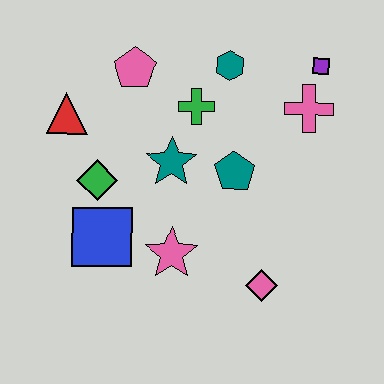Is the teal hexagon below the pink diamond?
No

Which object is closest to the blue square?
The green diamond is closest to the blue square.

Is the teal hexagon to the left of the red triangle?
No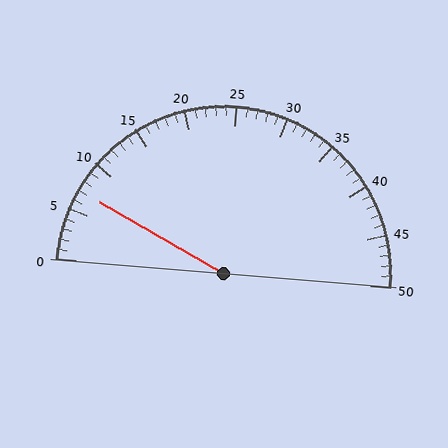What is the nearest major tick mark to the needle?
The nearest major tick mark is 5.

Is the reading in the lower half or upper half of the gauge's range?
The reading is in the lower half of the range (0 to 50).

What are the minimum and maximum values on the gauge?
The gauge ranges from 0 to 50.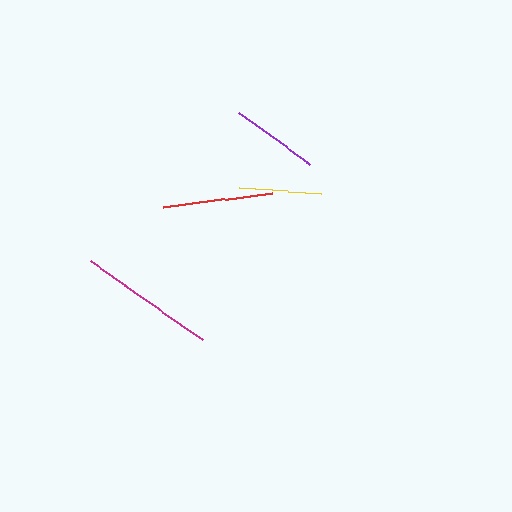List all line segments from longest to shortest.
From longest to shortest: magenta, red, purple, yellow.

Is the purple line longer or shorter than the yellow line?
The purple line is longer than the yellow line.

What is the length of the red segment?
The red segment is approximately 111 pixels long.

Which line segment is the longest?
The magenta line is the longest at approximately 137 pixels.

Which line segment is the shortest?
The yellow line is the shortest at approximately 82 pixels.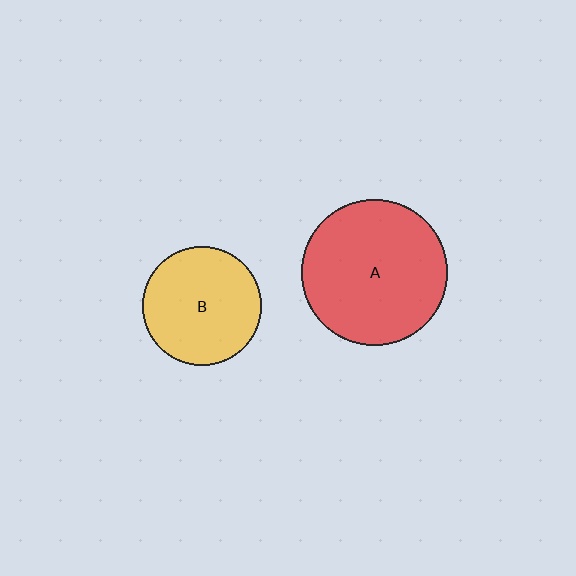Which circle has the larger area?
Circle A (red).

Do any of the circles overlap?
No, none of the circles overlap.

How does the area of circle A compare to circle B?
Approximately 1.5 times.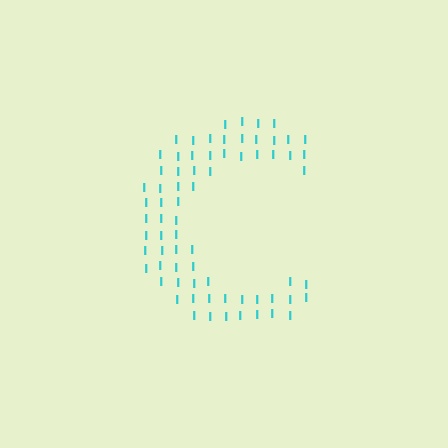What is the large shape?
The large shape is the letter C.